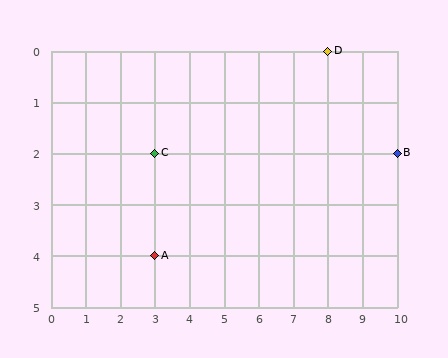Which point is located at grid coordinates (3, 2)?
Point C is at (3, 2).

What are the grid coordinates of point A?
Point A is at grid coordinates (3, 4).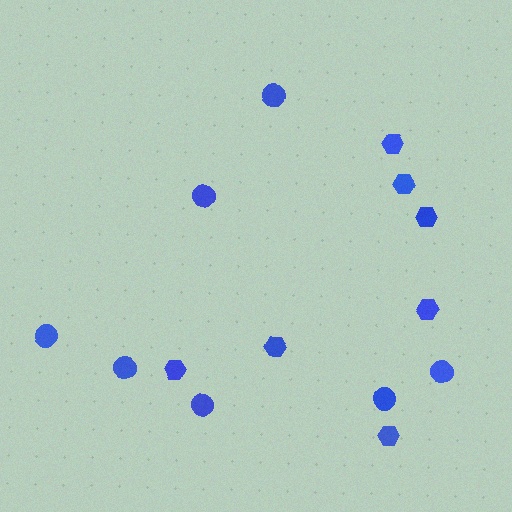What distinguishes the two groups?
There are 2 groups: one group of circles (7) and one group of hexagons (7).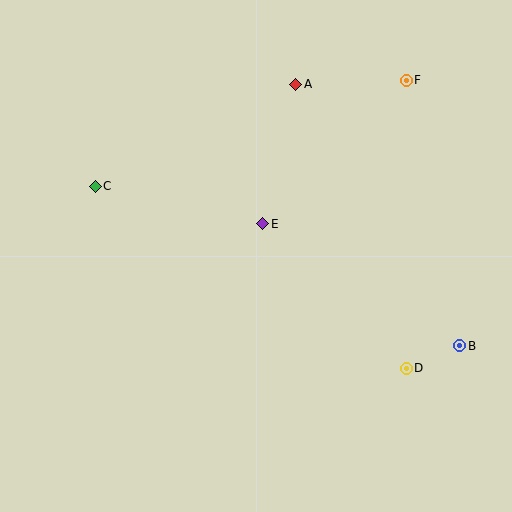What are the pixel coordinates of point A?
Point A is at (296, 84).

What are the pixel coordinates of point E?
Point E is at (263, 224).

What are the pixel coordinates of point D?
Point D is at (406, 368).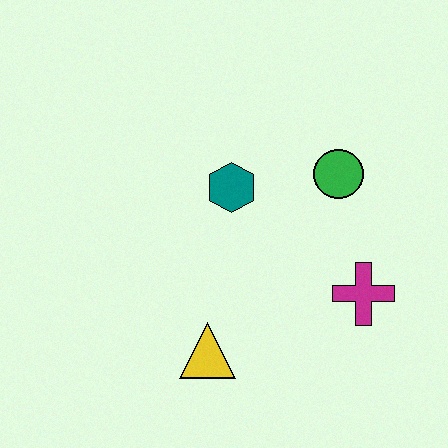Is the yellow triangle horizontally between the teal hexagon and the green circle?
No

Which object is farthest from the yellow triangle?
The green circle is farthest from the yellow triangle.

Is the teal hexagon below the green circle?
Yes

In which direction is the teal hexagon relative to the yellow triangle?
The teal hexagon is above the yellow triangle.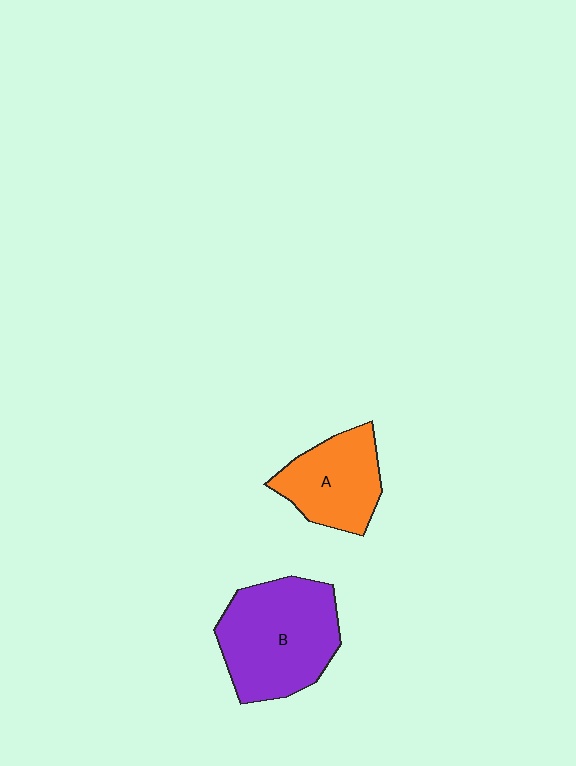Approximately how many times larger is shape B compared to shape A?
Approximately 1.5 times.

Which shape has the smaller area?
Shape A (orange).